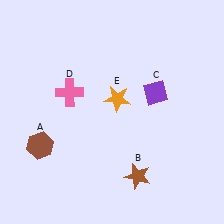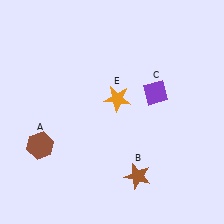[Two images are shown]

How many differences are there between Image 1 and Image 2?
There is 1 difference between the two images.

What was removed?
The pink cross (D) was removed in Image 2.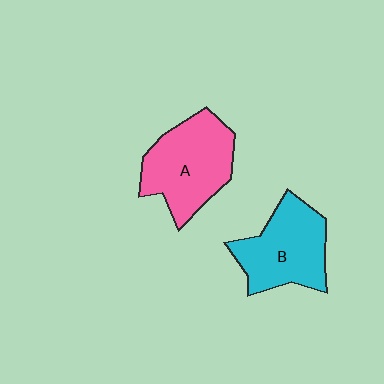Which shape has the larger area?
Shape A (pink).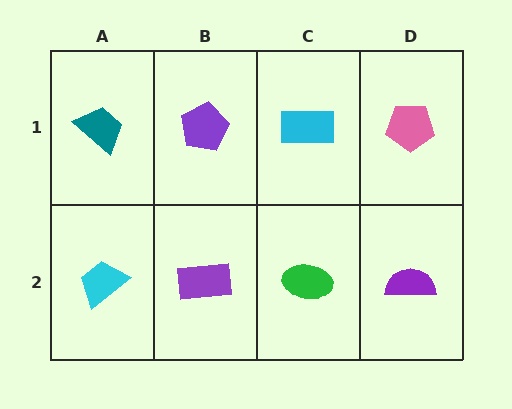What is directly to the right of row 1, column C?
A pink pentagon.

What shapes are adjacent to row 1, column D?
A purple semicircle (row 2, column D), a cyan rectangle (row 1, column C).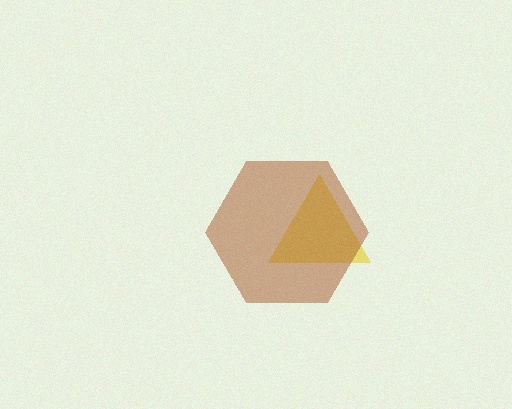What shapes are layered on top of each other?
The layered shapes are: a yellow triangle, a brown hexagon.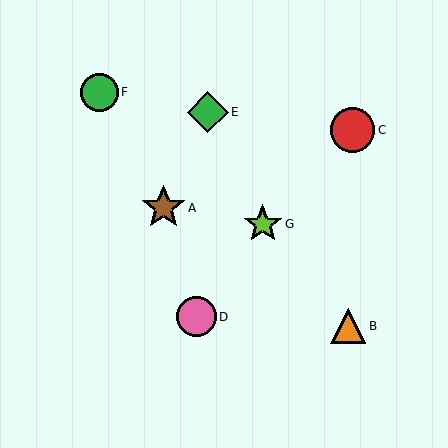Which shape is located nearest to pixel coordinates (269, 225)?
The lime star (labeled G) at (263, 224) is nearest to that location.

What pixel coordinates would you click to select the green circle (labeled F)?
Click at (99, 92) to select the green circle F.